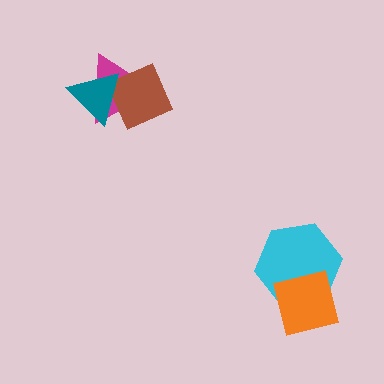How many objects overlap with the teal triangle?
2 objects overlap with the teal triangle.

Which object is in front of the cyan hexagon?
The orange square is in front of the cyan hexagon.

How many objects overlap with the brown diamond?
2 objects overlap with the brown diamond.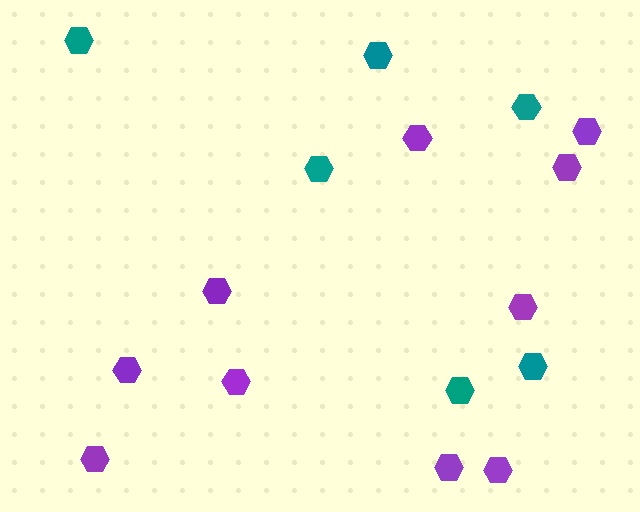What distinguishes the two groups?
There are 2 groups: one group of teal hexagons (6) and one group of purple hexagons (10).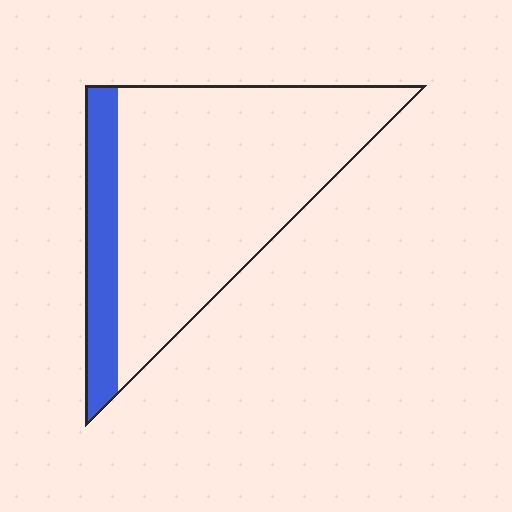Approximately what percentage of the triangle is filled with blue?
Approximately 20%.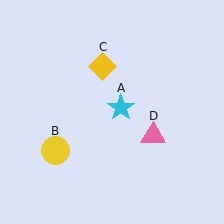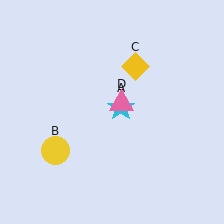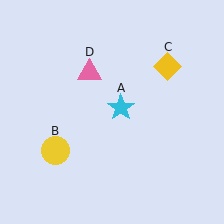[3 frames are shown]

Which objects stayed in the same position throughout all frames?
Cyan star (object A) and yellow circle (object B) remained stationary.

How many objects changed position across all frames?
2 objects changed position: yellow diamond (object C), pink triangle (object D).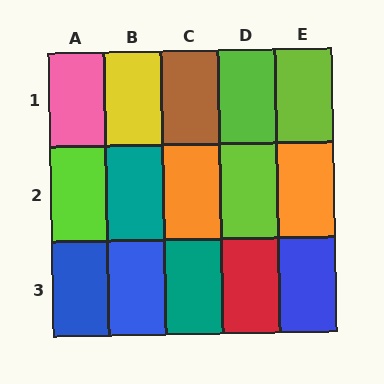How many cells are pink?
1 cell is pink.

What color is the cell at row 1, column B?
Yellow.